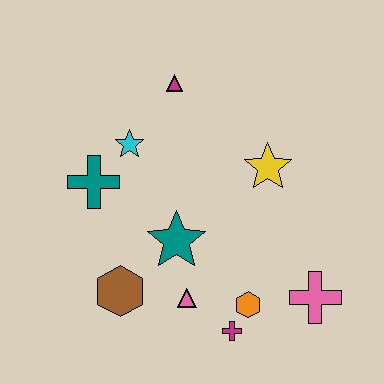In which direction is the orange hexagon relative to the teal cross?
The orange hexagon is to the right of the teal cross.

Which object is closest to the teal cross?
The cyan star is closest to the teal cross.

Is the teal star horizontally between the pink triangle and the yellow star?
No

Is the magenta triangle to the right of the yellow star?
No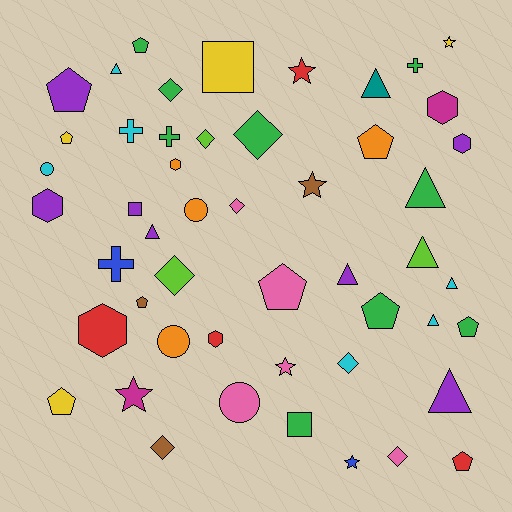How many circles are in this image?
There are 4 circles.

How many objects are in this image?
There are 50 objects.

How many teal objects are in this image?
There is 1 teal object.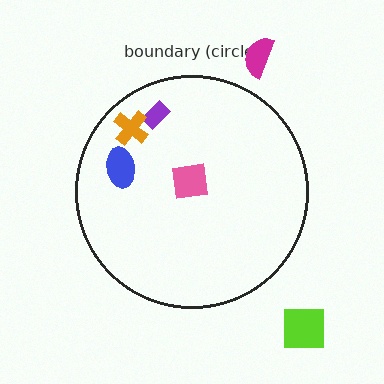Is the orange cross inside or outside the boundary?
Inside.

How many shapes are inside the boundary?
4 inside, 2 outside.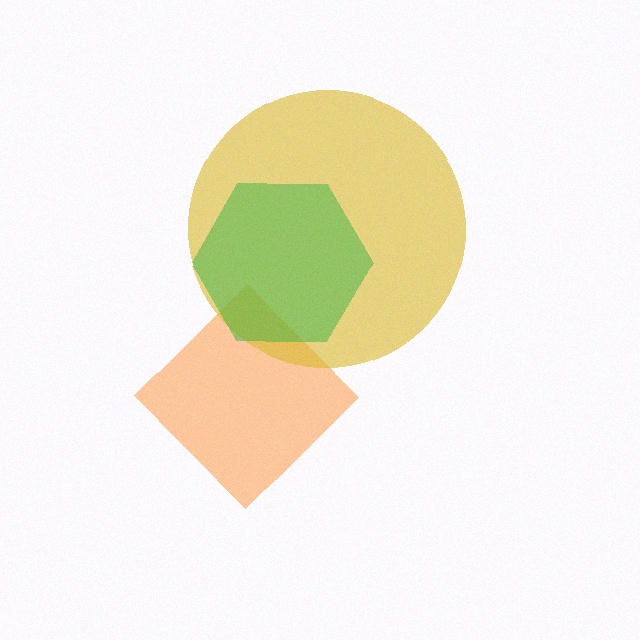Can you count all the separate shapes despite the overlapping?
Yes, there are 3 separate shapes.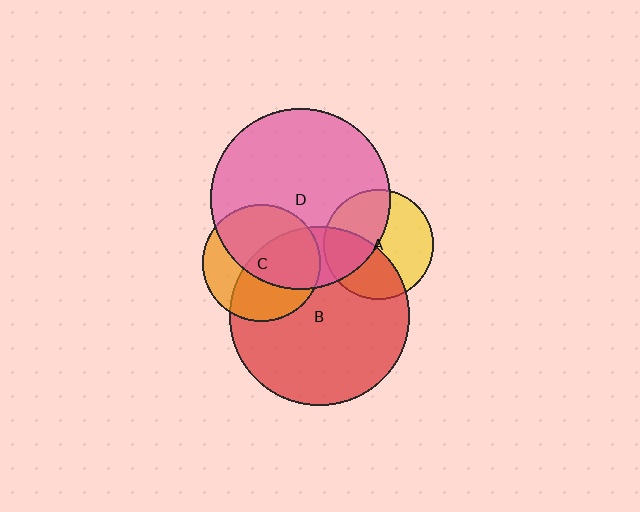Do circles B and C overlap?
Yes.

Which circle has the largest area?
Circle D (pink).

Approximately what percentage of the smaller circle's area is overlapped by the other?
Approximately 55%.